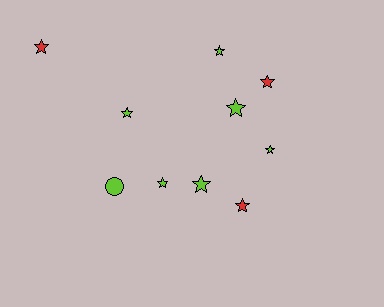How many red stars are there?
There are 3 red stars.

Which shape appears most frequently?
Star, with 9 objects.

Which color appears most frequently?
Lime, with 7 objects.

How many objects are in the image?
There are 10 objects.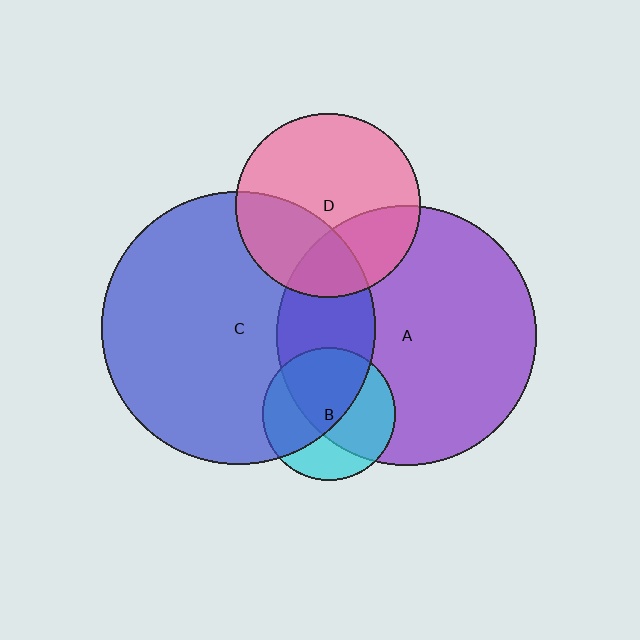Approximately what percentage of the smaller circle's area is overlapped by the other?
Approximately 25%.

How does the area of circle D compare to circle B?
Approximately 1.9 times.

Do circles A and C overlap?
Yes.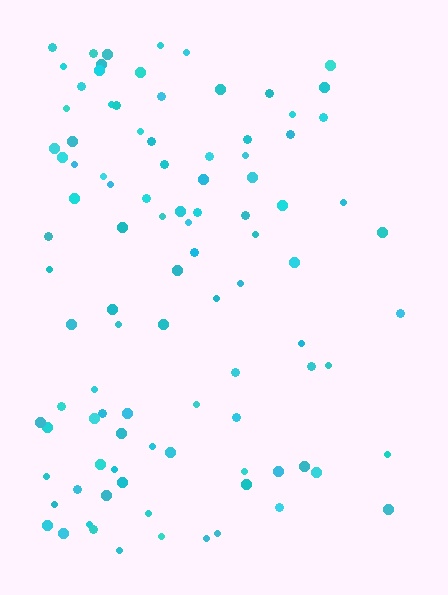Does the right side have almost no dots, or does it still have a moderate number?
Still a moderate number, just noticeably fewer than the left.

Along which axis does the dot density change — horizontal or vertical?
Horizontal.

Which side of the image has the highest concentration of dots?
The left.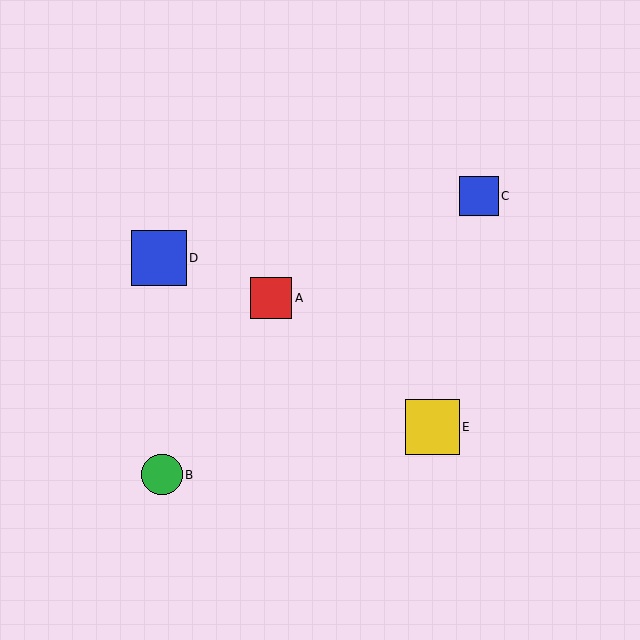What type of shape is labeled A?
Shape A is a red square.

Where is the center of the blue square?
The center of the blue square is at (159, 258).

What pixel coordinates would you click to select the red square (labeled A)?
Click at (271, 298) to select the red square A.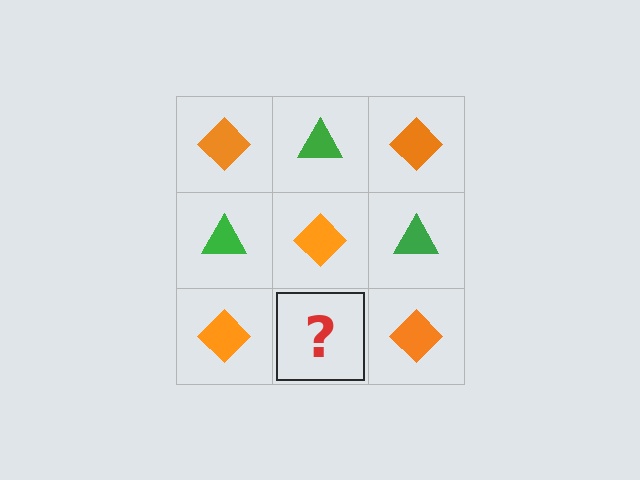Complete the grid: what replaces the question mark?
The question mark should be replaced with a green triangle.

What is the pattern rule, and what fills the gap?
The rule is that it alternates orange diamond and green triangle in a checkerboard pattern. The gap should be filled with a green triangle.